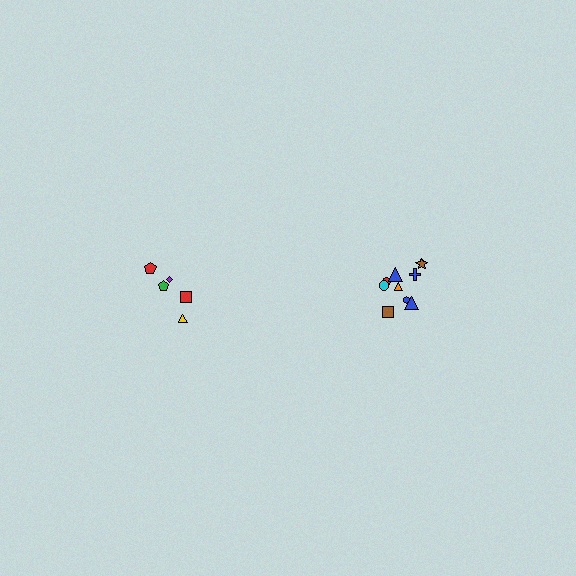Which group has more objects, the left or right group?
The right group.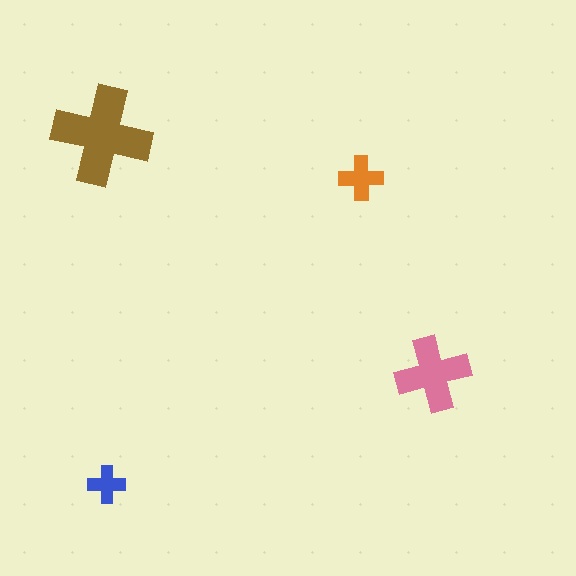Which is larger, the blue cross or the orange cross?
The orange one.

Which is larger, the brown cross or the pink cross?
The brown one.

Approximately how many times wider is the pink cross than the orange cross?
About 1.5 times wider.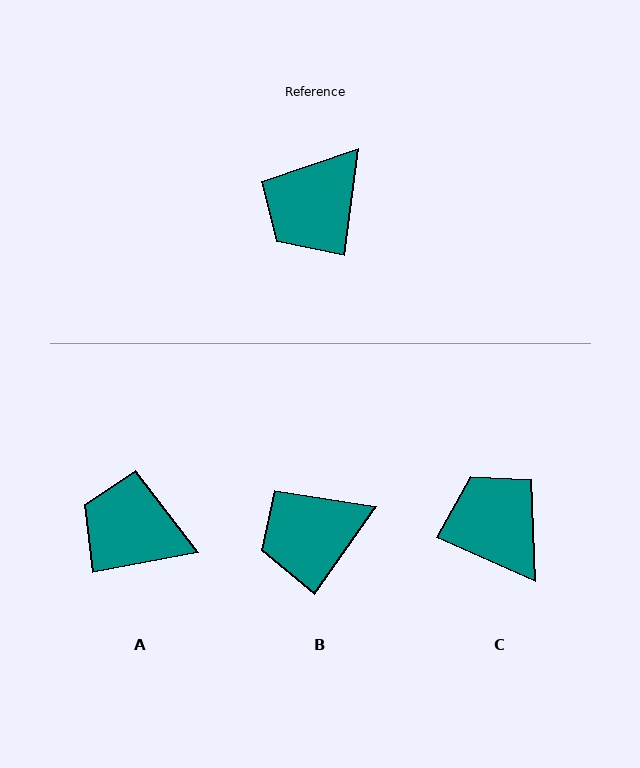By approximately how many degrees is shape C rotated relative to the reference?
Approximately 107 degrees clockwise.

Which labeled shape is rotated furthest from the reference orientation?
C, about 107 degrees away.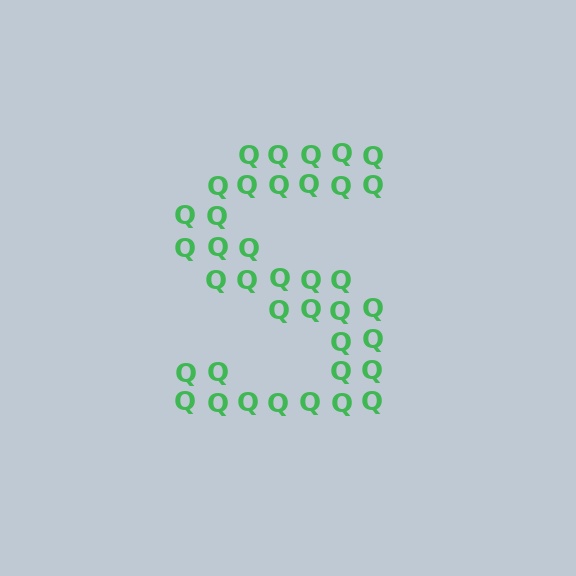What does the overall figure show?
The overall figure shows the letter S.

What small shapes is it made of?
It is made of small letter Q's.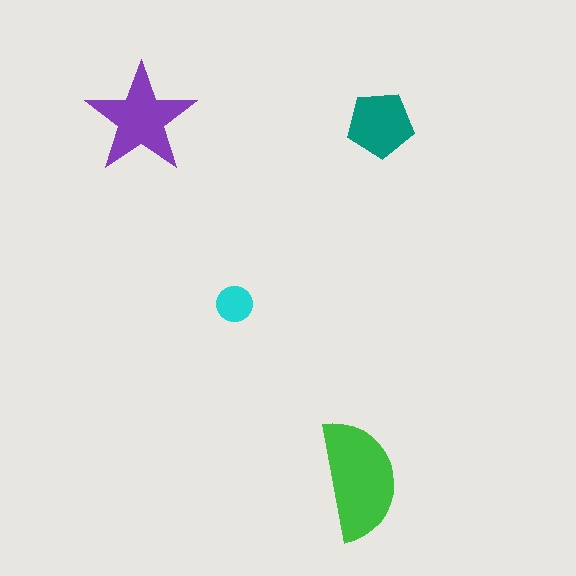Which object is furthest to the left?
The purple star is leftmost.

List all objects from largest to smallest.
The green semicircle, the purple star, the teal pentagon, the cyan circle.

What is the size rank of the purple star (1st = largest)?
2nd.